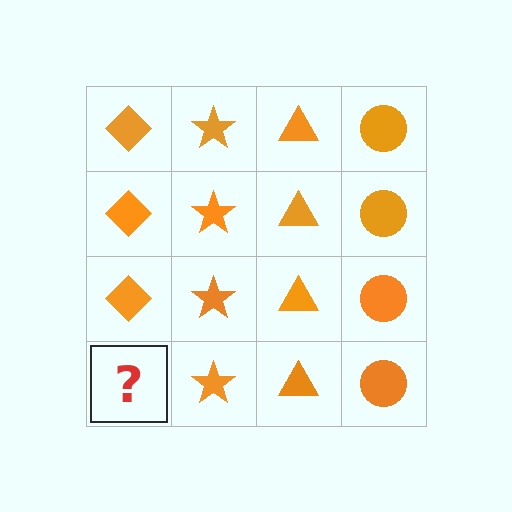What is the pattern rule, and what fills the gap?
The rule is that each column has a consistent shape. The gap should be filled with an orange diamond.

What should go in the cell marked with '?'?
The missing cell should contain an orange diamond.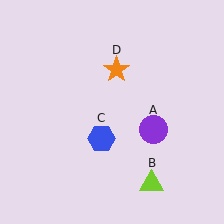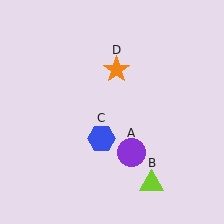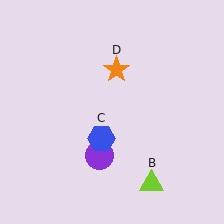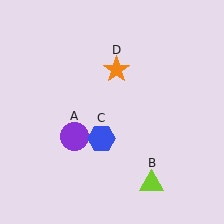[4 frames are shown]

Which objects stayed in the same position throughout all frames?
Lime triangle (object B) and blue hexagon (object C) and orange star (object D) remained stationary.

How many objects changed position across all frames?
1 object changed position: purple circle (object A).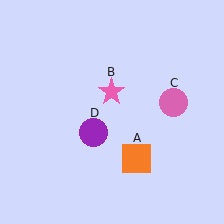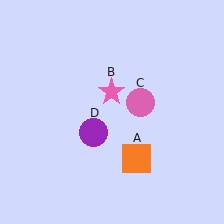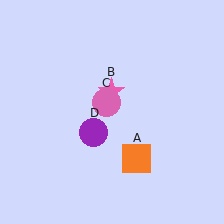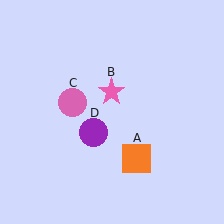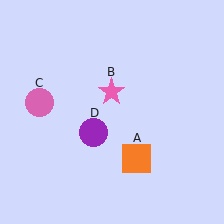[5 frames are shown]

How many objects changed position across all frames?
1 object changed position: pink circle (object C).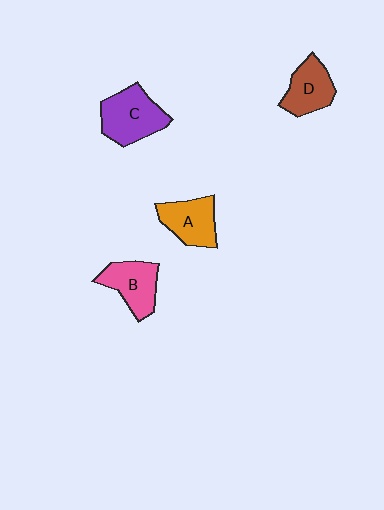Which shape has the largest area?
Shape C (purple).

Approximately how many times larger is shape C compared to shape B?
Approximately 1.2 times.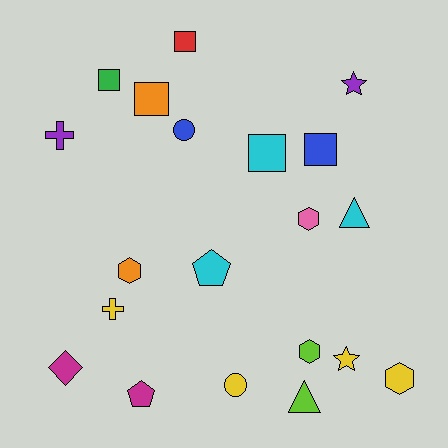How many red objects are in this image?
There is 1 red object.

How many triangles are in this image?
There are 2 triangles.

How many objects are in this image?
There are 20 objects.